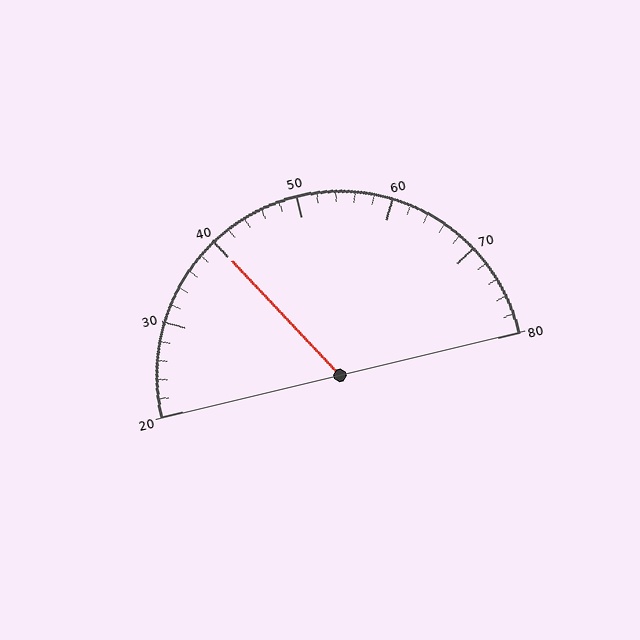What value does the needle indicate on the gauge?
The needle indicates approximately 40.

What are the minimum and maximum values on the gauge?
The gauge ranges from 20 to 80.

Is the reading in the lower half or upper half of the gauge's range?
The reading is in the lower half of the range (20 to 80).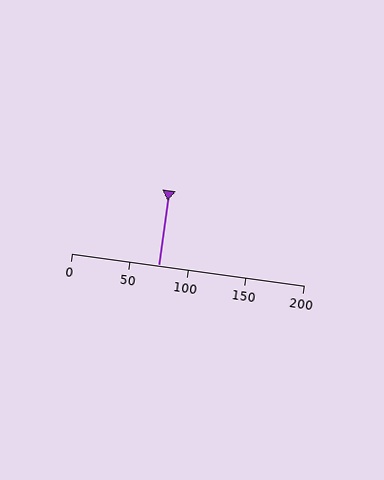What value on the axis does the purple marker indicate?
The marker indicates approximately 75.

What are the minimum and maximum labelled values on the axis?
The axis runs from 0 to 200.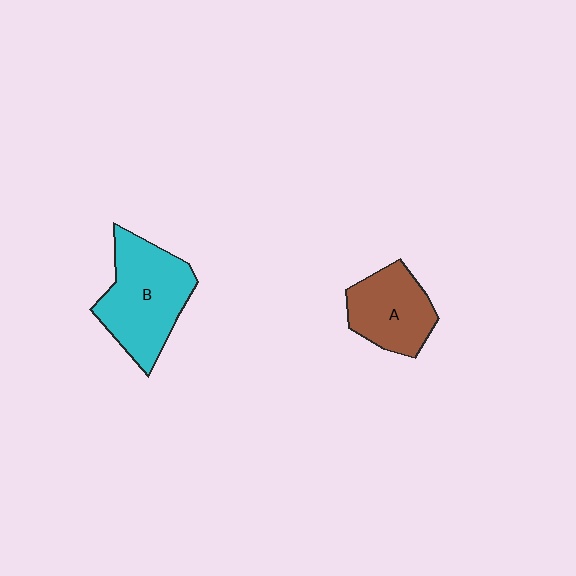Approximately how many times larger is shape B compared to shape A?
Approximately 1.4 times.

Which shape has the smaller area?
Shape A (brown).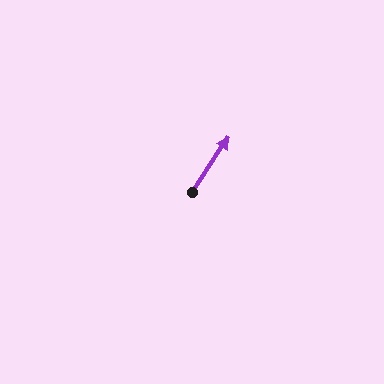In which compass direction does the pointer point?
Northeast.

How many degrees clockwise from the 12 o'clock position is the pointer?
Approximately 33 degrees.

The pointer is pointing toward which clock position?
Roughly 1 o'clock.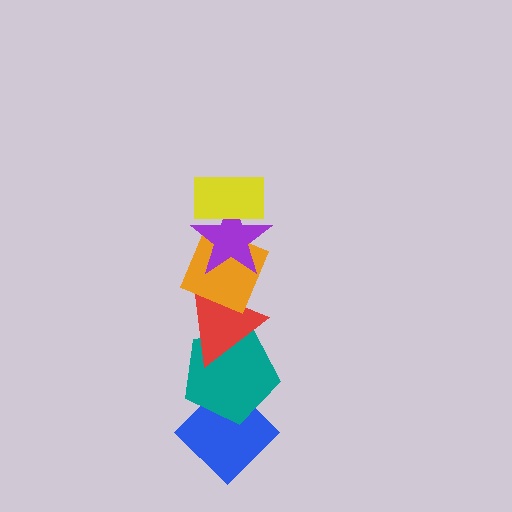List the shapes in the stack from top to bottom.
From top to bottom: the yellow rectangle, the purple star, the orange diamond, the red triangle, the teal pentagon, the blue diamond.